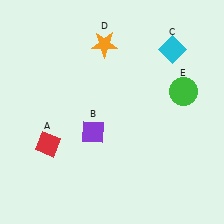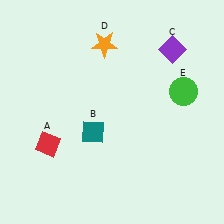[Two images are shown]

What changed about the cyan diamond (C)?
In Image 1, C is cyan. In Image 2, it changed to purple.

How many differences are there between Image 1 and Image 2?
There are 2 differences between the two images.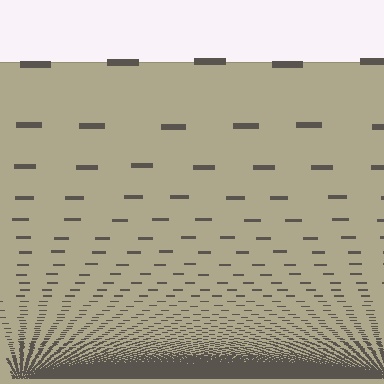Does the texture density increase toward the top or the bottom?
Density increases toward the bottom.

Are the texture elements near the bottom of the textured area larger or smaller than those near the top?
Smaller. The gradient is inverted — elements near the bottom are smaller and denser.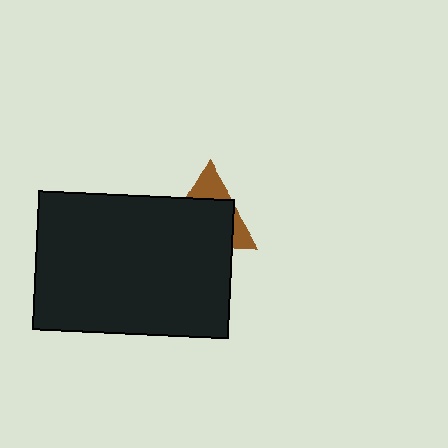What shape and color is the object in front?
The object in front is a black rectangle.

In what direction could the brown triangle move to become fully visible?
The brown triangle could move up. That would shift it out from behind the black rectangle entirely.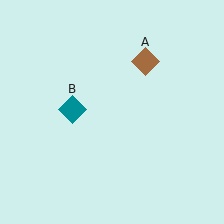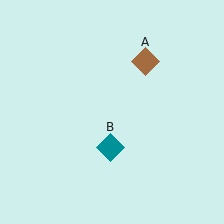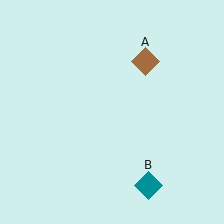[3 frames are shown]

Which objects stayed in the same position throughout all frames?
Brown diamond (object A) remained stationary.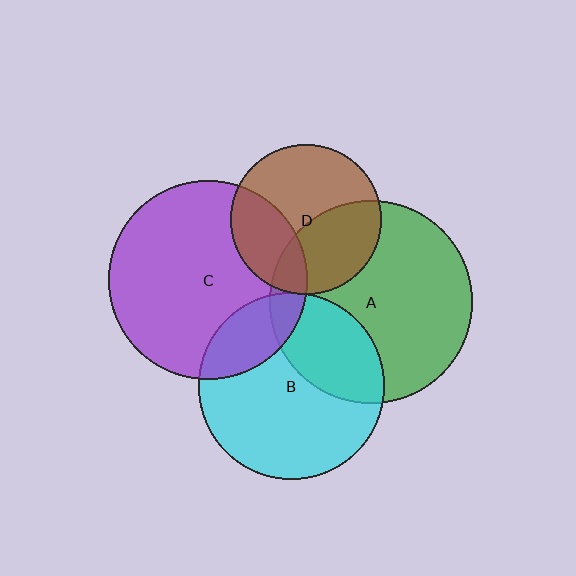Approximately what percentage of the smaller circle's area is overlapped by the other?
Approximately 5%.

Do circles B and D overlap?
Yes.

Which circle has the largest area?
Circle A (green).